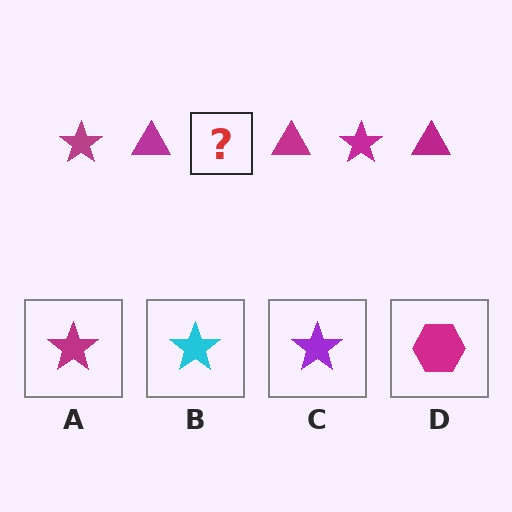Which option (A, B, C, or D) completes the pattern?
A.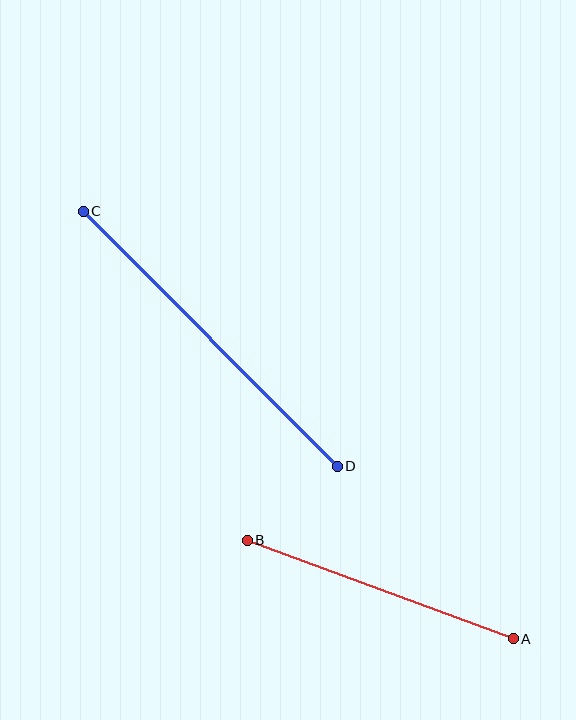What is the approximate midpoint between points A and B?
The midpoint is at approximately (380, 590) pixels.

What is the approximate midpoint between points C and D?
The midpoint is at approximately (210, 339) pixels.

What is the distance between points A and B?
The distance is approximately 284 pixels.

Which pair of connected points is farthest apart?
Points C and D are farthest apart.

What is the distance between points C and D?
The distance is approximately 360 pixels.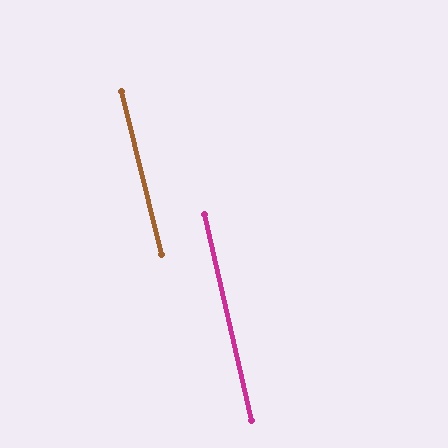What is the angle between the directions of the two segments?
Approximately 1 degree.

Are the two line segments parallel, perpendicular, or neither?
Parallel — their directions differ by only 1.0°.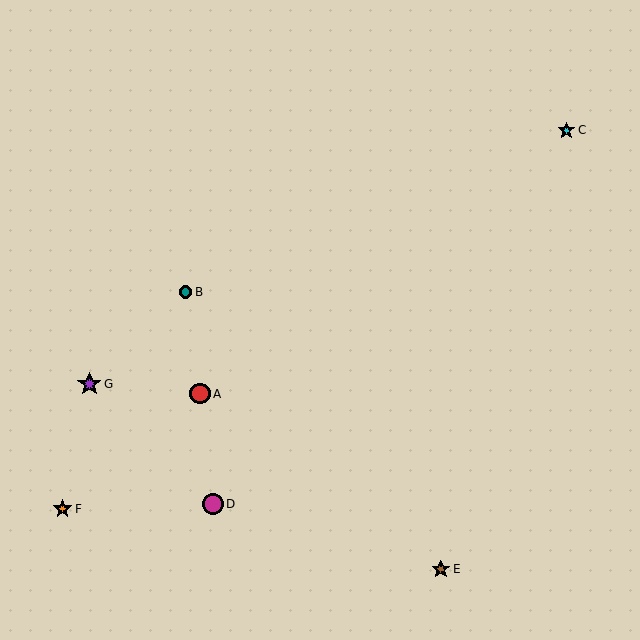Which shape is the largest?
The purple star (labeled G) is the largest.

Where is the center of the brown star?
The center of the brown star is at (441, 569).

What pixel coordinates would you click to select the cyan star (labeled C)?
Click at (566, 130) to select the cyan star C.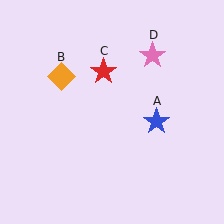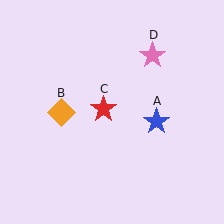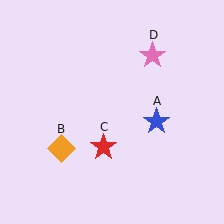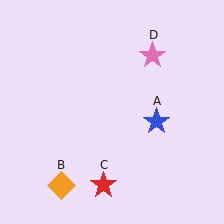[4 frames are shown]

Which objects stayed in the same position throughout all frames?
Blue star (object A) and pink star (object D) remained stationary.